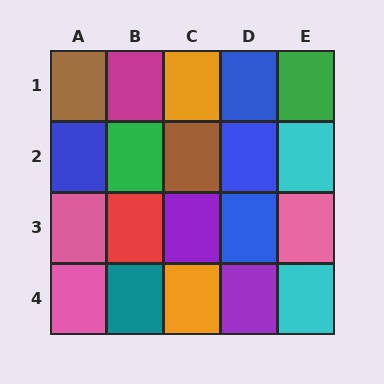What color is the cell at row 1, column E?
Green.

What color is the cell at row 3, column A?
Pink.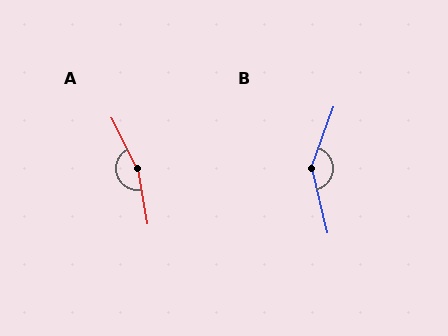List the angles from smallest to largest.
B (146°), A (163°).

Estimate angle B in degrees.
Approximately 146 degrees.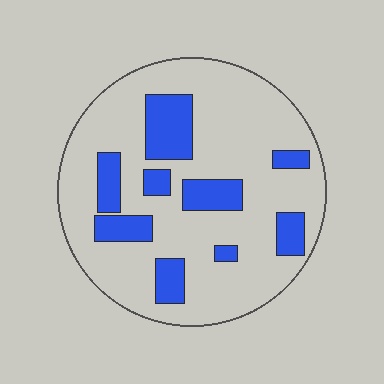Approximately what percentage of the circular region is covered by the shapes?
Approximately 20%.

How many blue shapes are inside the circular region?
9.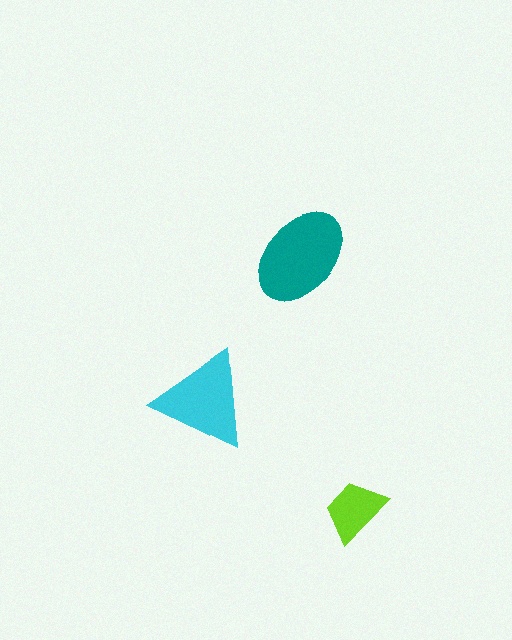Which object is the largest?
The teal ellipse.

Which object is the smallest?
The lime trapezoid.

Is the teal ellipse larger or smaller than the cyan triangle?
Larger.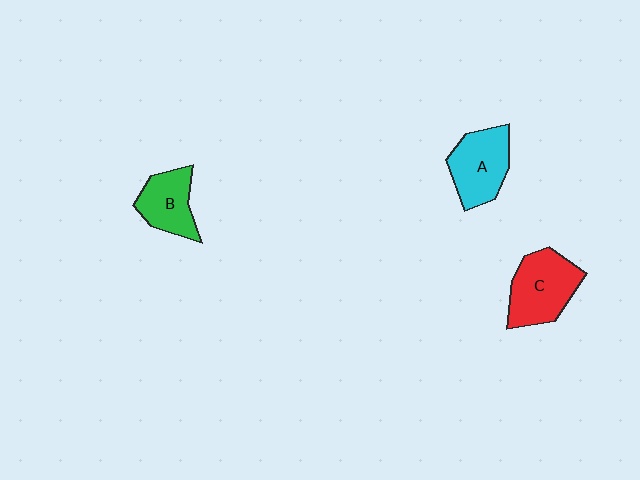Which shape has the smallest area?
Shape B (green).